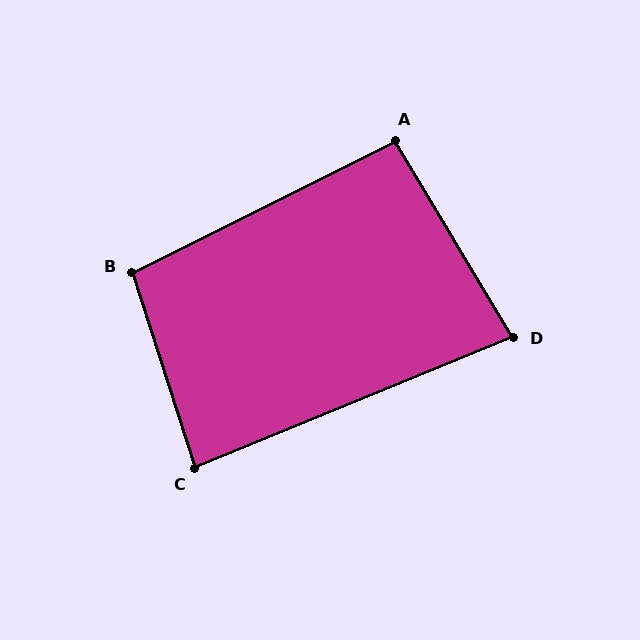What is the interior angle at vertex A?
Approximately 95 degrees (approximately right).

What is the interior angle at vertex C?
Approximately 85 degrees (approximately right).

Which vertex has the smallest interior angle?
D, at approximately 81 degrees.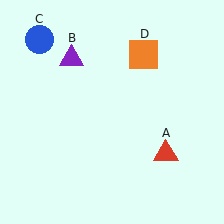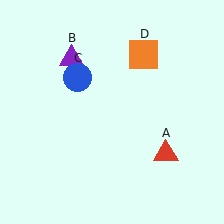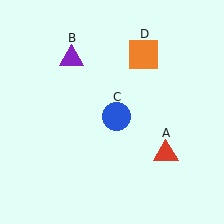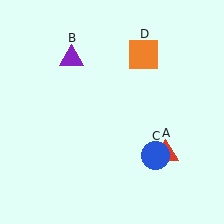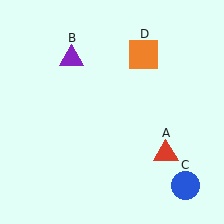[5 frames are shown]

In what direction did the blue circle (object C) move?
The blue circle (object C) moved down and to the right.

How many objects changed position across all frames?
1 object changed position: blue circle (object C).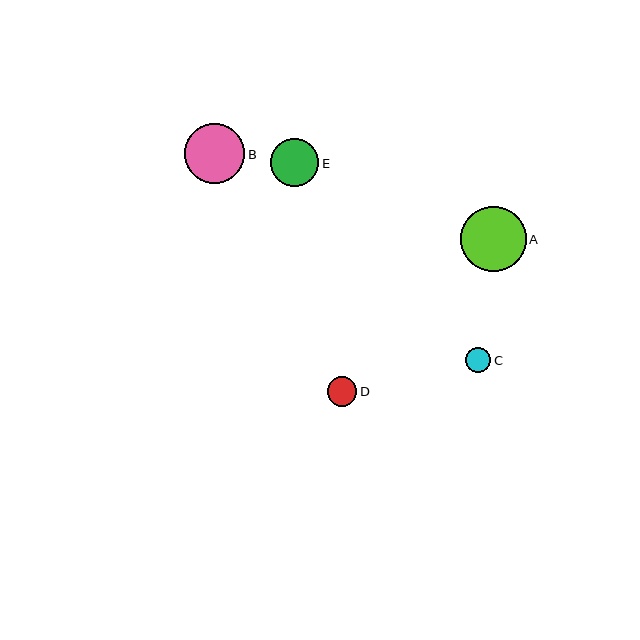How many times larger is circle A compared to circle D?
Circle A is approximately 2.2 times the size of circle D.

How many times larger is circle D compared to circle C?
Circle D is approximately 1.2 times the size of circle C.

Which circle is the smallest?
Circle C is the smallest with a size of approximately 25 pixels.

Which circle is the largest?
Circle A is the largest with a size of approximately 66 pixels.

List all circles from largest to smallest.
From largest to smallest: A, B, E, D, C.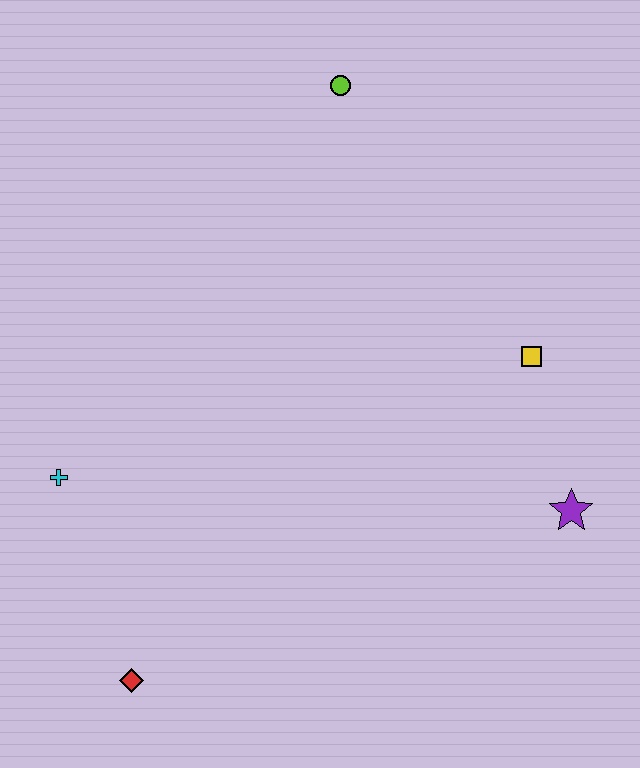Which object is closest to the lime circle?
The yellow square is closest to the lime circle.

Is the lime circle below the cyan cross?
No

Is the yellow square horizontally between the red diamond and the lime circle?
No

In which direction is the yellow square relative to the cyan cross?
The yellow square is to the right of the cyan cross.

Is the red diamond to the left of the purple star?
Yes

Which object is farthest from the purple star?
The cyan cross is farthest from the purple star.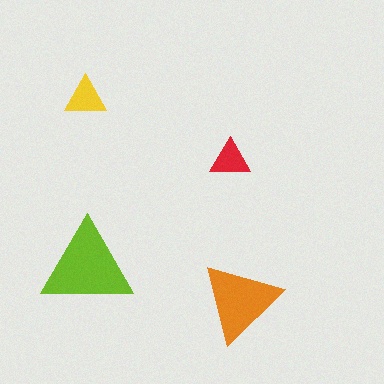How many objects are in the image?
There are 4 objects in the image.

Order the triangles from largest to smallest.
the lime one, the orange one, the yellow one, the red one.